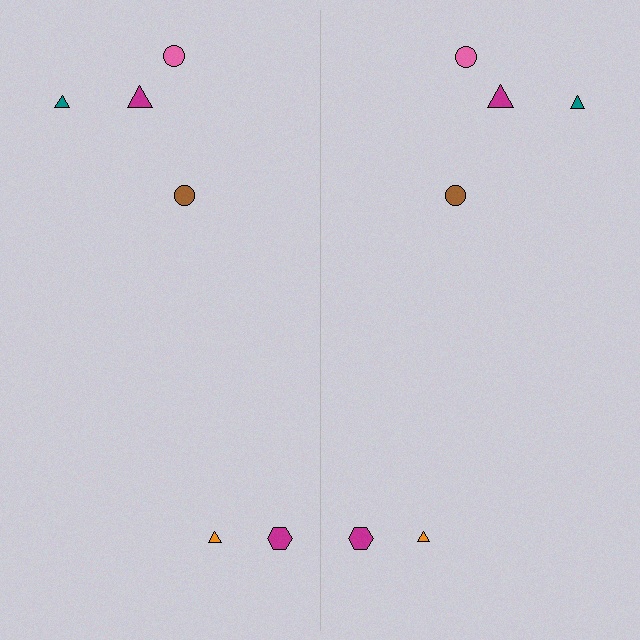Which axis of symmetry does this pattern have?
The pattern has a vertical axis of symmetry running through the center of the image.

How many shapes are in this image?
There are 12 shapes in this image.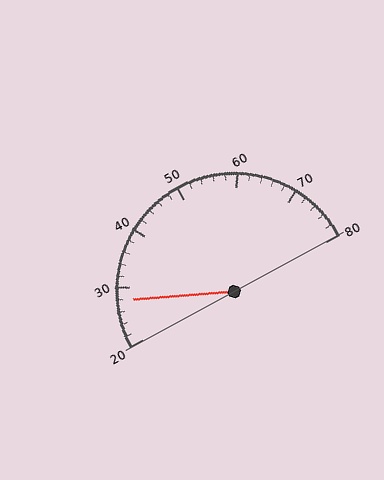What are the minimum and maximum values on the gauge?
The gauge ranges from 20 to 80.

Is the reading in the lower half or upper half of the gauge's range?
The reading is in the lower half of the range (20 to 80).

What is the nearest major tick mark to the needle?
The nearest major tick mark is 30.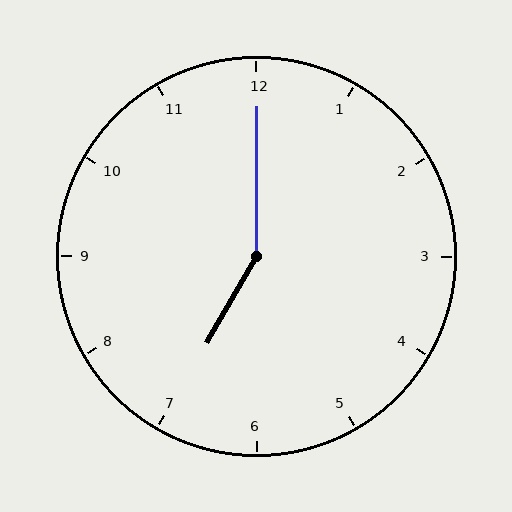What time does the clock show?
7:00.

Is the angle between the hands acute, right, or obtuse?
It is obtuse.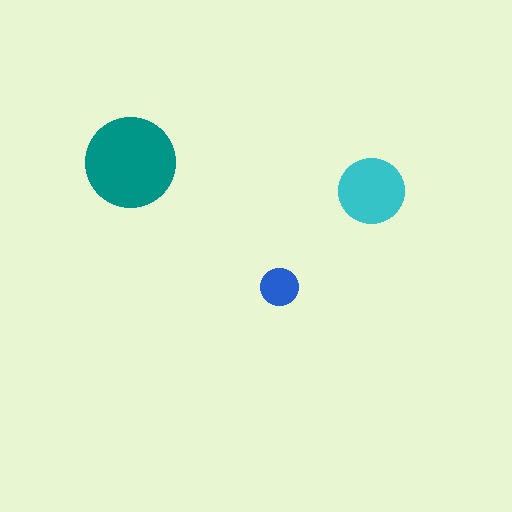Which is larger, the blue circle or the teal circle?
The teal one.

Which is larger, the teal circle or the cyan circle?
The teal one.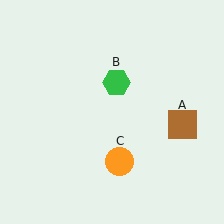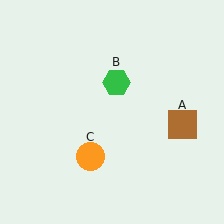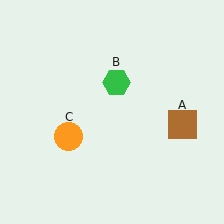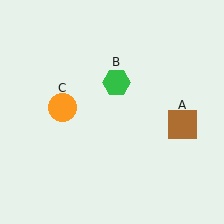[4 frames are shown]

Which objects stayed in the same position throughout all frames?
Brown square (object A) and green hexagon (object B) remained stationary.